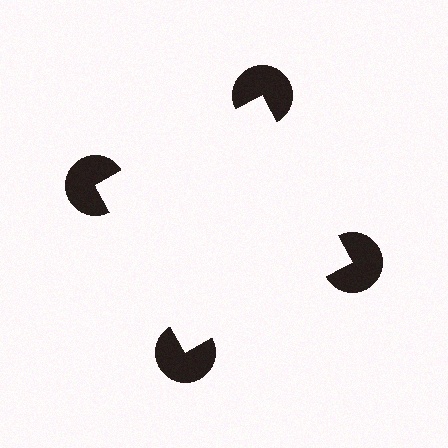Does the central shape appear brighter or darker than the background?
It typically appears slightly brighter than the background, even though no actual brightness change is drawn.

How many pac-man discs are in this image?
There are 4 — one at each vertex of the illusory square.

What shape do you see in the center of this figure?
An illusory square — its edges are inferred from the aligned wedge cuts in the pac-man discs, not physically drawn.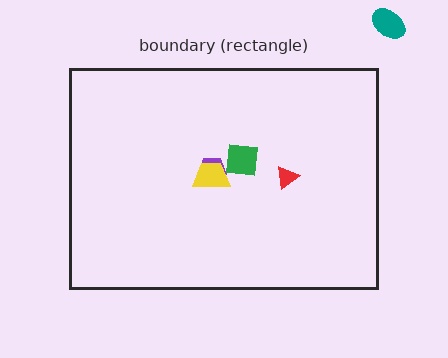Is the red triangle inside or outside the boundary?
Inside.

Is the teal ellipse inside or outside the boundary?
Outside.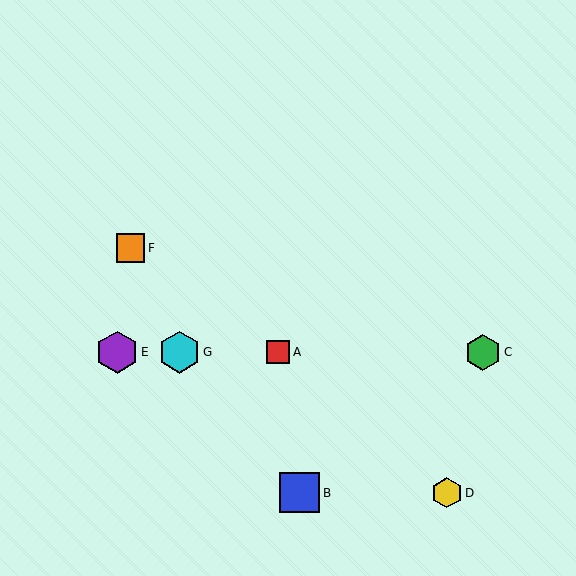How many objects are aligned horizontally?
4 objects (A, C, E, G) are aligned horizontally.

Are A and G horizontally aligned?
Yes, both are at y≈352.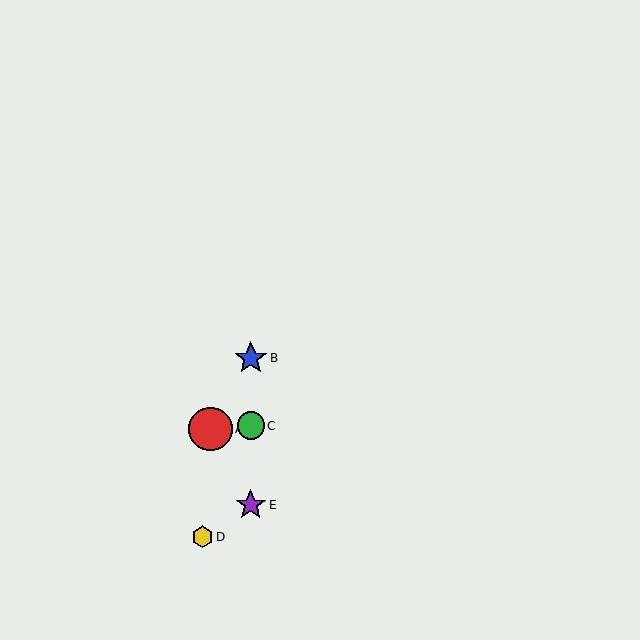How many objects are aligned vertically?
3 objects (B, C, E) are aligned vertically.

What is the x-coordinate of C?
Object C is at x≈251.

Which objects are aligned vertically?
Objects B, C, E are aligned vertically.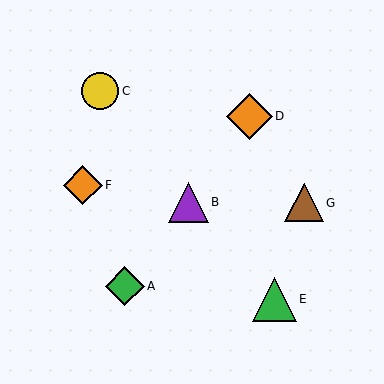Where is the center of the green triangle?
The center of the green triangle is at (275, 299).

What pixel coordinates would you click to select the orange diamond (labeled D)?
Click at (249, 116) to select the orange diamond D.